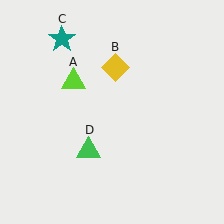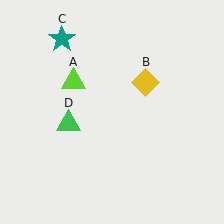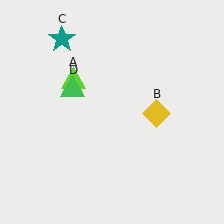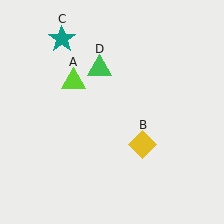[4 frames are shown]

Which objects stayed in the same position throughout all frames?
Lime triangle (object A) and teal star (object C) remained stationary.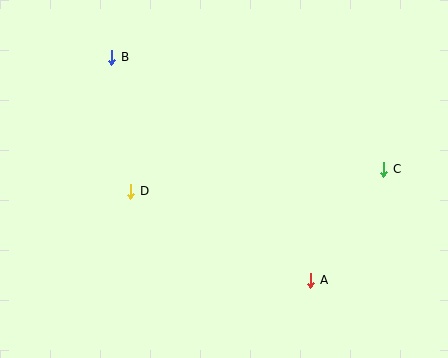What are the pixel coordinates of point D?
Point D is at (131, 191).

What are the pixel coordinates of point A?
Point A is at (311, 280).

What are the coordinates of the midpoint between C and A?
The midpoint between C and A is at (347, 225).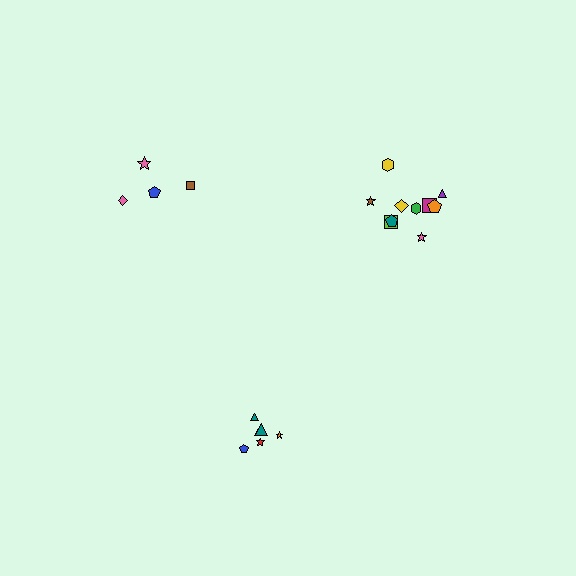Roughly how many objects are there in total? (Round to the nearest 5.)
Roughly 20 objects in total.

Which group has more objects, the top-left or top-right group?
The top-right group.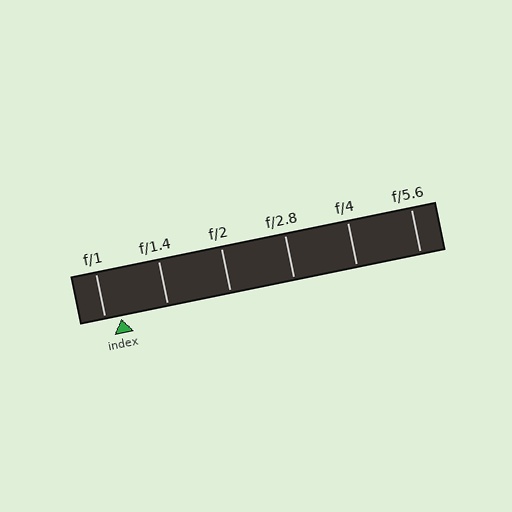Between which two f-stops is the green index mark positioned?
The index mark is between f/1 and f/1.4.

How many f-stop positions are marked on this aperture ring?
There are 6 f-stop positions marked.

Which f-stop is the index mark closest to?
The index mark is closest to f/1.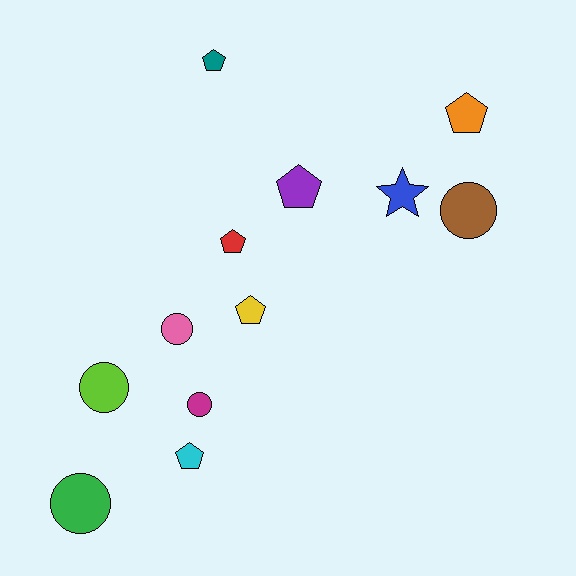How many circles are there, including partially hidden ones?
There are 5 circles.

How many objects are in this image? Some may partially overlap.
There are 12 objects.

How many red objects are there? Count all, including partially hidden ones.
There is 1 red object.